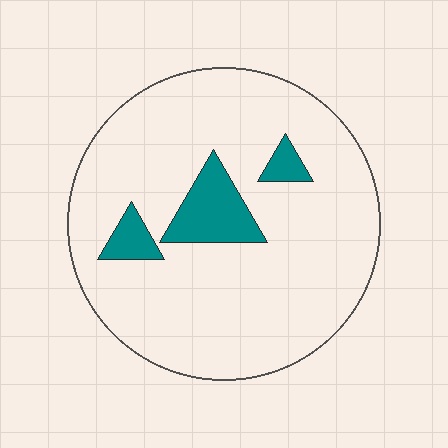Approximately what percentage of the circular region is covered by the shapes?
Approximately 10%.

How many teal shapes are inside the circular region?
3.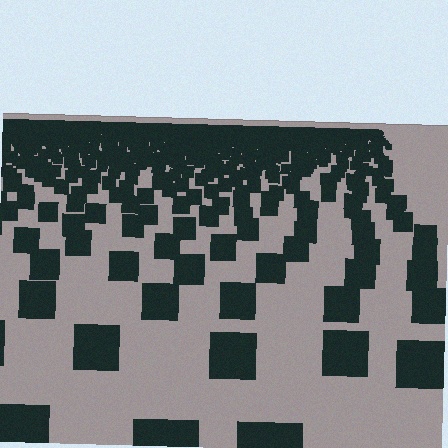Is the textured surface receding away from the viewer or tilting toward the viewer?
The surface is receding away from the viewer. Texture elements get smaller and denser toward the top.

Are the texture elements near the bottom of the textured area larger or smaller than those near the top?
Larger. Near the bottom, elements are closer to the viewer and appear at a bigger on-screen size.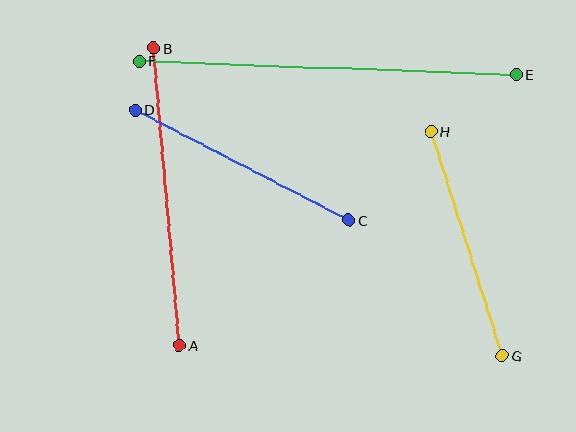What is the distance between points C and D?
The distance is approximately 240 pixels.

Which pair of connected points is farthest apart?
Points E and F are farthest apart.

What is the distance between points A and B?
The distance is approximately 298 pixels.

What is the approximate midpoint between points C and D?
The midpoint is at approximately (242, 165) pixels.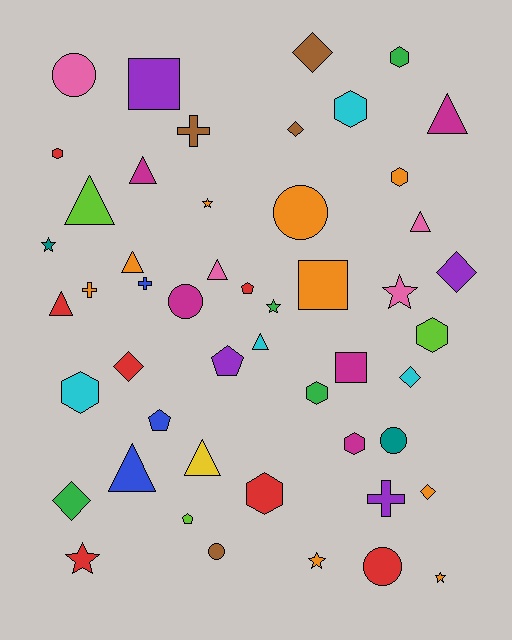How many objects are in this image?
There are 50 objects.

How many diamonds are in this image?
There are 7 diamonds.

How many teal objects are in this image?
There are 2 teal objects.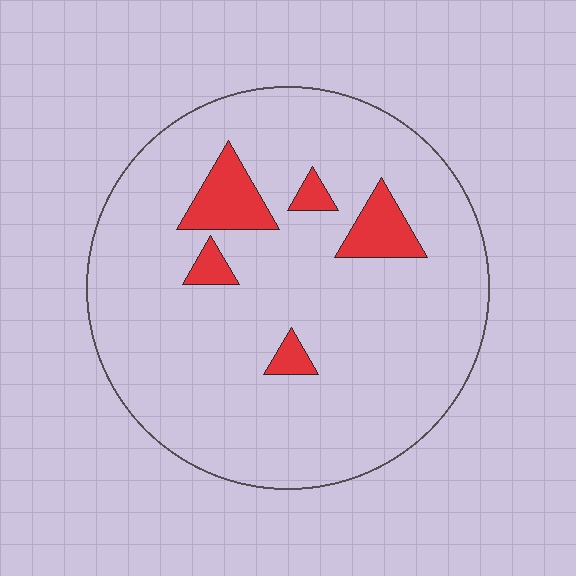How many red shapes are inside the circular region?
5.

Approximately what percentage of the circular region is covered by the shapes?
Approximately 10%.